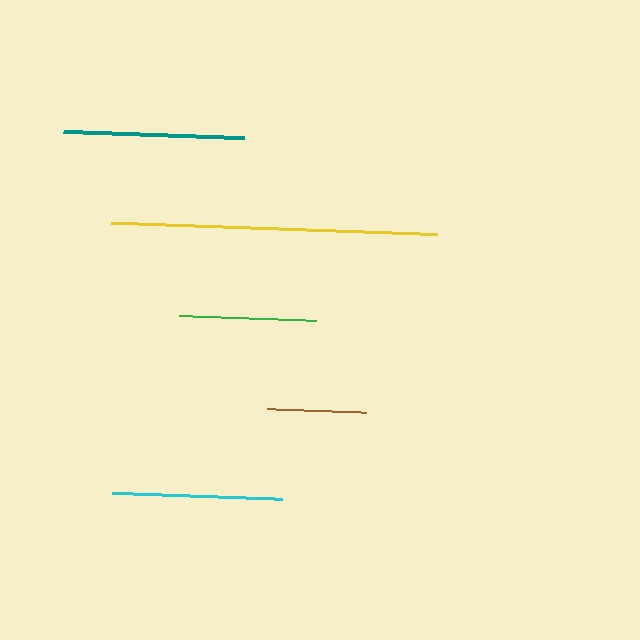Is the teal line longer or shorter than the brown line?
The teal line is longer than the brown line.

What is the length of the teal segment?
The teal segment is approximately 181 pixels long.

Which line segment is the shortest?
The brown line is the shortest at approximately 99 pixels.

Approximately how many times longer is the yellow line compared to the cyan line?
The yellow line is approximately 1.9 times the length of the cyan line.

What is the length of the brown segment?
The brown segment is approximately 99 pixels long.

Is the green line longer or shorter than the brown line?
The green line is longer than the brown line.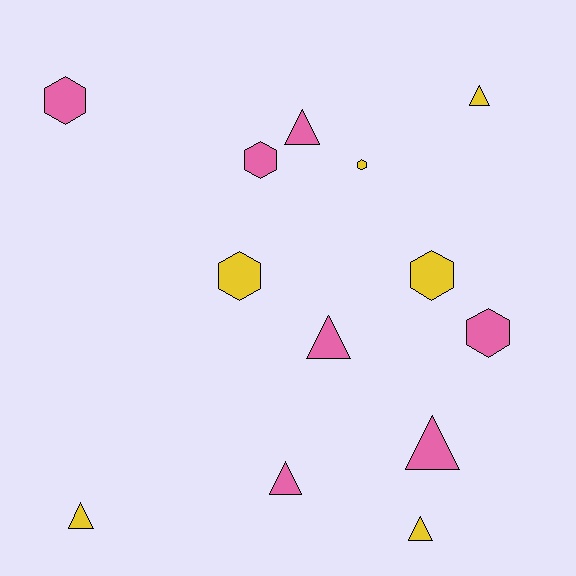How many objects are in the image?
There are 13 objects.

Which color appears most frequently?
Pink, with 7 objects.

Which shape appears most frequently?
Triangle, with 7 objects.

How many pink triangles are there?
There are 4 pink triangles.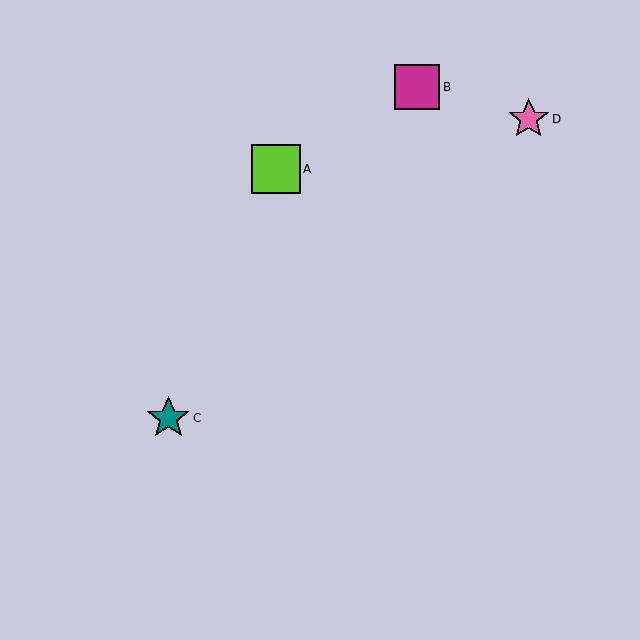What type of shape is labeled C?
Shape C is a teal star.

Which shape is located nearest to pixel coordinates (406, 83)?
The magenta square (labeled B) at (417, 87) is nearest to that location.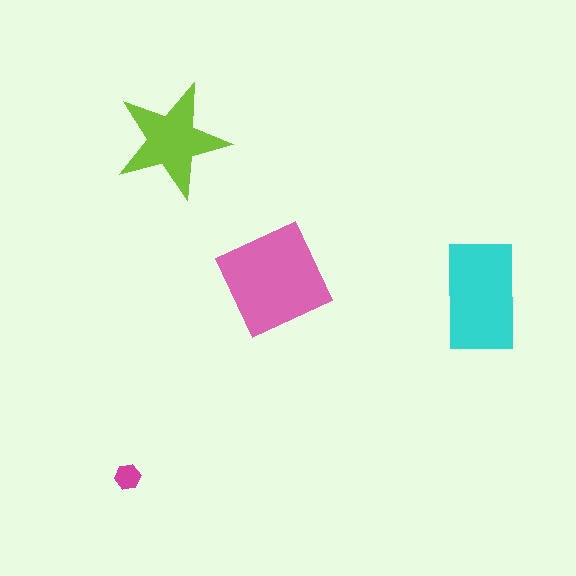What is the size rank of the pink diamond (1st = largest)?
1st.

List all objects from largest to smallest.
The pink diamond, the cyan rectangle, the lime star, the magenta hexagon.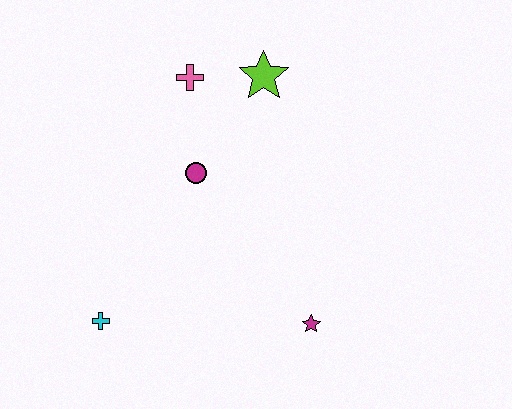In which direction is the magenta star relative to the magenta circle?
The magenta star is below the magenta circle.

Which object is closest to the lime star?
The pink cross is closest to the lime star.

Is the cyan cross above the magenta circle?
No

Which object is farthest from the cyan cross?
The lime star is farthest from the cyan cross.